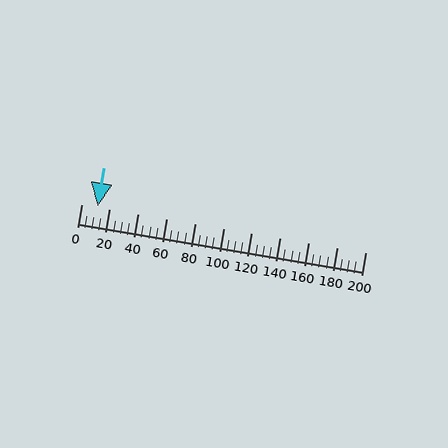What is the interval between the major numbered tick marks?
The major tick marks are spaced 20 units apart.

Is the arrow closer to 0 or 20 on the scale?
The arrow is closer to 20.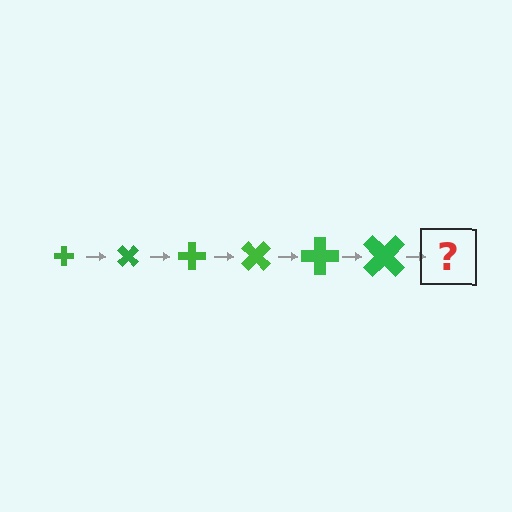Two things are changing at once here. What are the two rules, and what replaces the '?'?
The two rules are that the cross grows larger each step and it rotates 45 degrees each step. The '?' should be a cross, larger than the previous one and rotated 270 degrees from the start.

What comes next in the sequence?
The next element should be a cross, larger than the previous one and rotated 270 degrees from the start.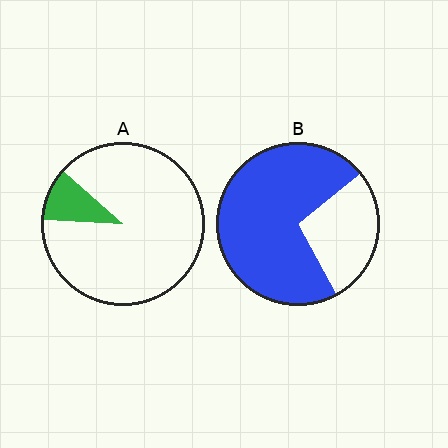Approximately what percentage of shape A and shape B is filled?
A is approximately 10% and B is approximately 70%.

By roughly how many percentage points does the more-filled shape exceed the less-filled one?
By roughly 60 percentage points (B over A).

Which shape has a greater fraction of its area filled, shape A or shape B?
Shape B.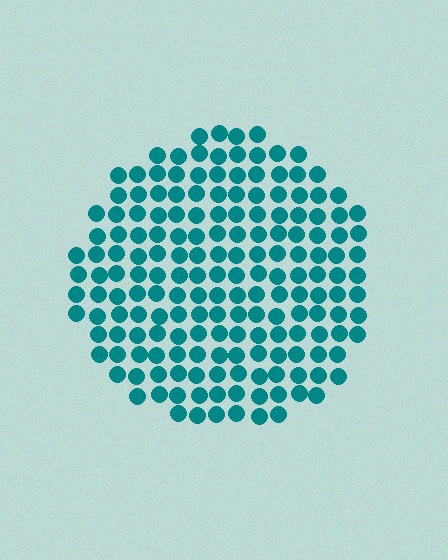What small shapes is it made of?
It is made of small circles.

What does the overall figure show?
The overall figure shows a circle.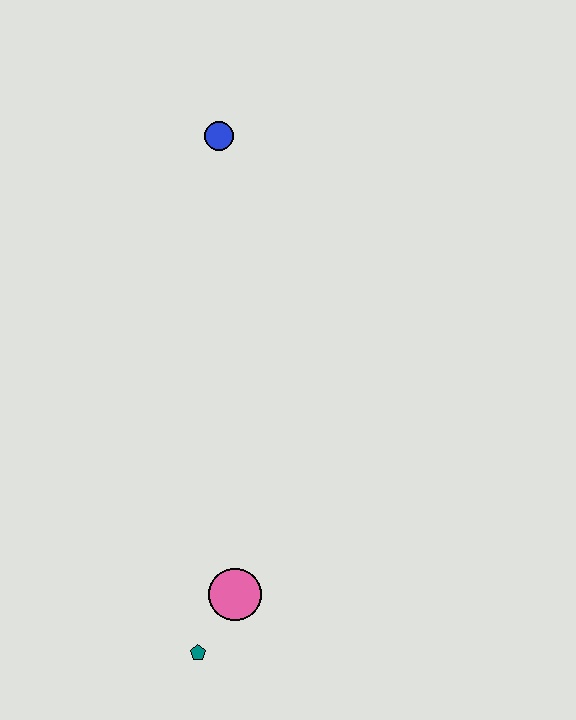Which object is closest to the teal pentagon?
The pink circle is closest to the teal pentagon.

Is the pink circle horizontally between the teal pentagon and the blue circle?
No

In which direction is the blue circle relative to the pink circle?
The blue circle is above the pink circle.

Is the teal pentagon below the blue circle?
Yes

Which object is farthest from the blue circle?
The teal pentagon is farthest from the blue circle.